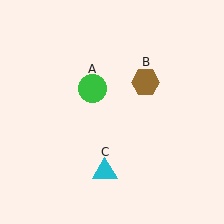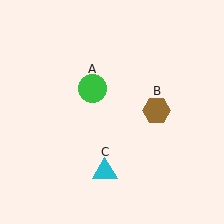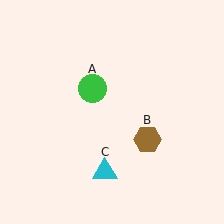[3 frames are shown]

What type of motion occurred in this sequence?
The brown hexagon (object B) rotated clockwise around the center of the scene.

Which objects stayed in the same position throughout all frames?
Green circle (object A) and cyan triangle (object C) remained stationary.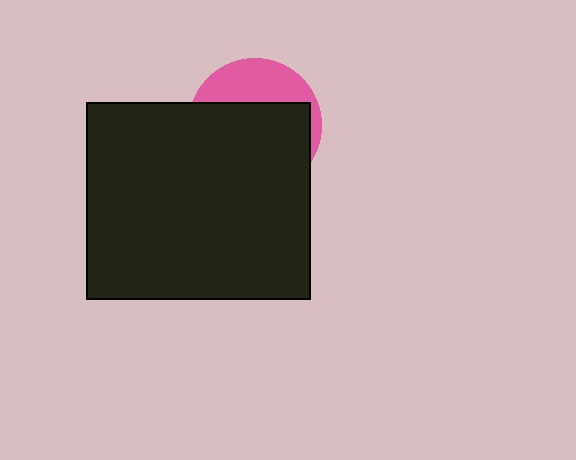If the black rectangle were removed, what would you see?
You would see the complete pink circle.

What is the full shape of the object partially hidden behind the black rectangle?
The partially hidden object is a pink circle.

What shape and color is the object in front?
The object in front is a black rectangle.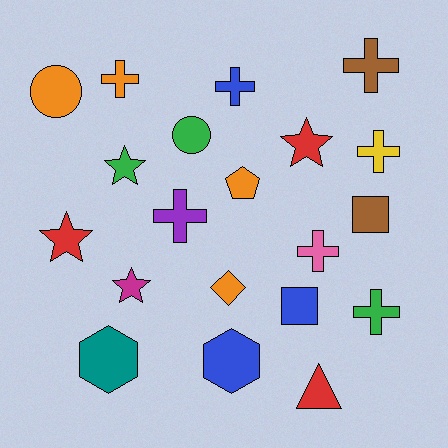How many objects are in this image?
There are 20 objects.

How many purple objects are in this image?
There is 1 purple object.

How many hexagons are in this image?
There are 2 hexagons.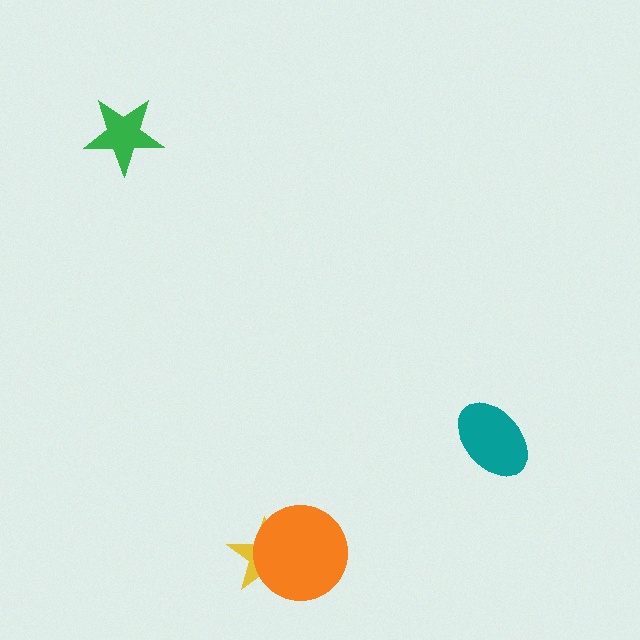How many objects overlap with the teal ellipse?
0 objects overlap with the teal ellipse.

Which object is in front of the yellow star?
The orange circle is in front of the yellow star.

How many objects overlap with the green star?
0 objects overlap with the green star.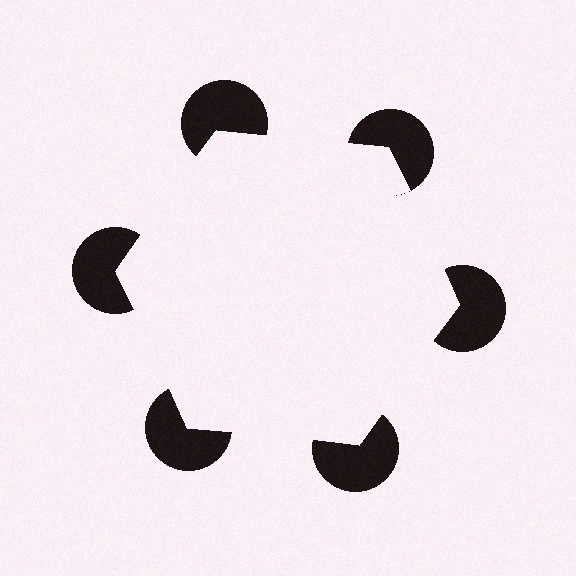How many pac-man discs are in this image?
There are 6 — one at each vertex of the illusory hexagon.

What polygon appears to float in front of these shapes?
An illusory hexagon — its edges are inferred from the aligned wedge cuts in the pac-man discs, not physically drawn.